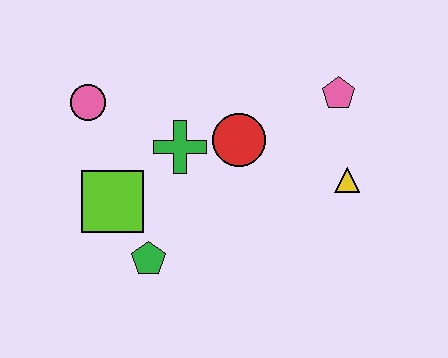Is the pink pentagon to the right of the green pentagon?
Yes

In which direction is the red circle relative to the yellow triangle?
The red circle is to the left of the yellow triangle.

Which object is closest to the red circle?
The green cross is closest to the red circle.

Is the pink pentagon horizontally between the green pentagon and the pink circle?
No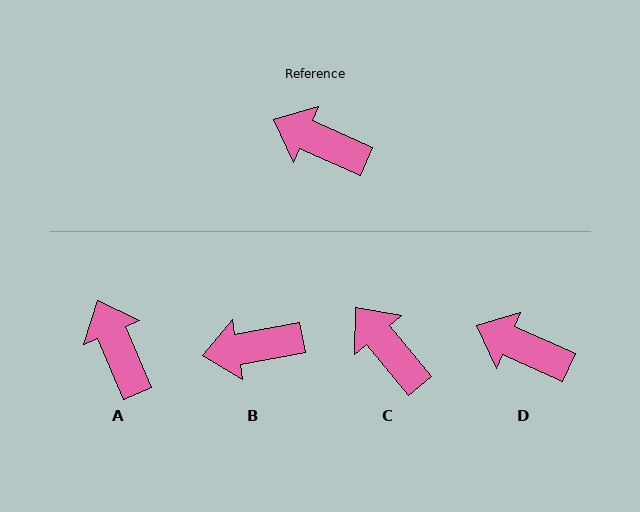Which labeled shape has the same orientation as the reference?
D.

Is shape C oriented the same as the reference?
No, it is off by about 26 degrees.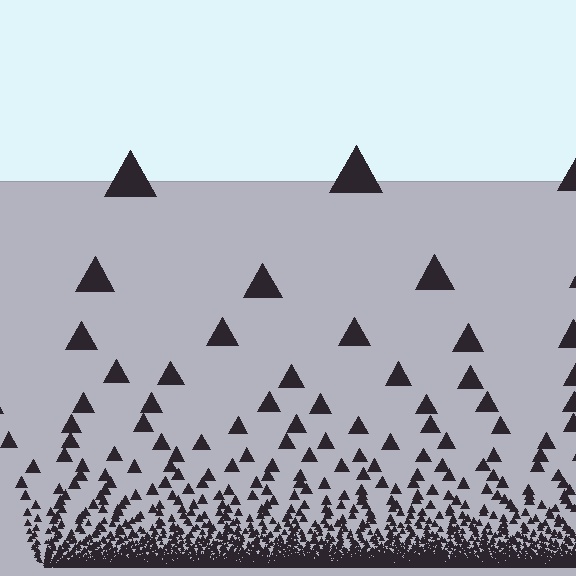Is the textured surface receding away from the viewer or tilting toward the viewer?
The surface appears to tilt toward the viewer. Texture elements get larger and sparser toward the top.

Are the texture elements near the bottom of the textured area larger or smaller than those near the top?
Smaller. The gradient is inverted — elements near the bottom are smaller and denser.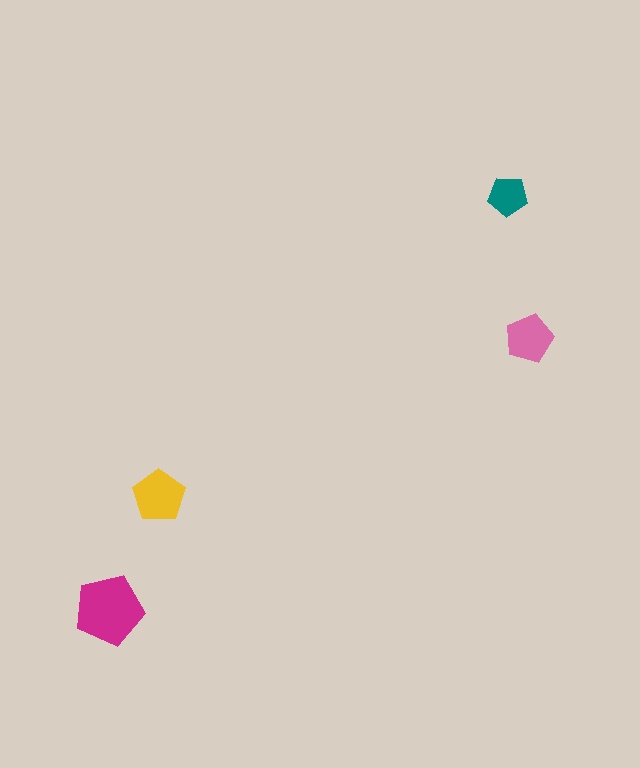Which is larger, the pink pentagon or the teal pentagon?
The pink one.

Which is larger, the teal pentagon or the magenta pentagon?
The magenta one.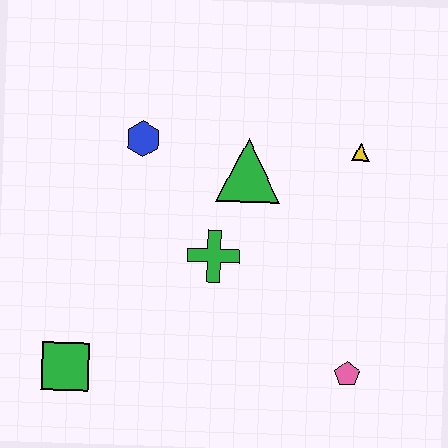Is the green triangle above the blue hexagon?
No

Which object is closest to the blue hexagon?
The green triangle is closest to the blue hexagon.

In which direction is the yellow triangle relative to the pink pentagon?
The yellow triangle is above the pink pentagon.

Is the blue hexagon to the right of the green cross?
No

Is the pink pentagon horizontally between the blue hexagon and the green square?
No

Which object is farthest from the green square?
The yellow triangle is farthest from the green square.